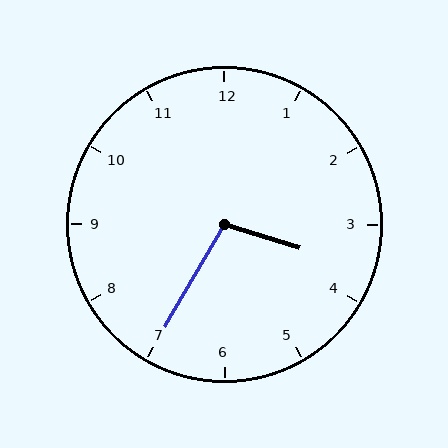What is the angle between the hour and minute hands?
Approximately 102 degrees.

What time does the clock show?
3:35.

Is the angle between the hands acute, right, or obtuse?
It is obtuse.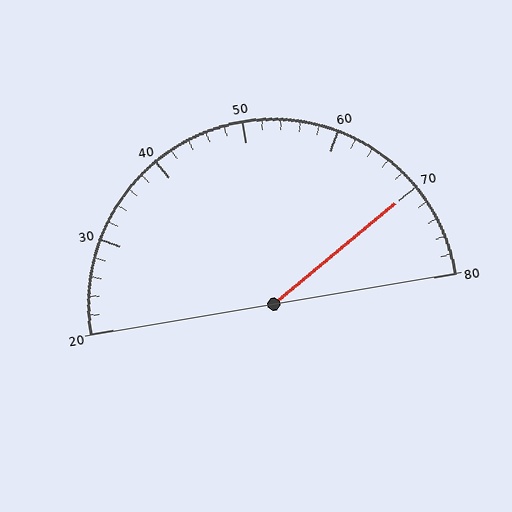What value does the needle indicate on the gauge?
The needle indicates approximately 70.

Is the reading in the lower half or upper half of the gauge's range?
The reading is in the upper half of the range (20 to 80).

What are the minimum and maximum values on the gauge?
The gauge ranges from 20 to 80.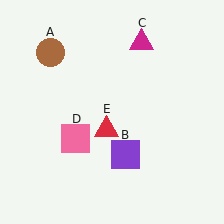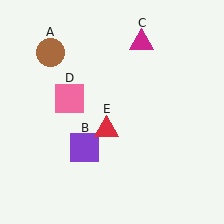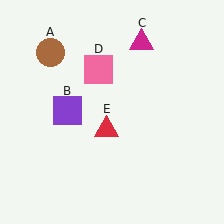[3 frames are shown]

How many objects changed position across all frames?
2 objects changed position: purple square (object B), pink square (object D).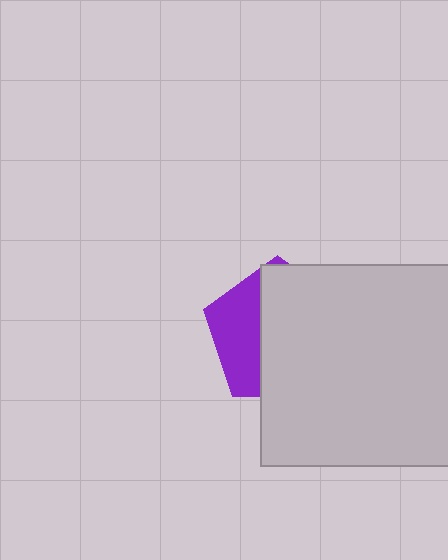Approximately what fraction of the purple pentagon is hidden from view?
Roughly 66% of the purple pentagon is hidden behind the light gray square.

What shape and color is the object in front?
The object in front is a light gray square.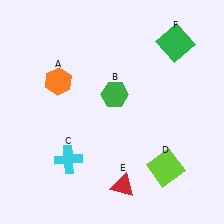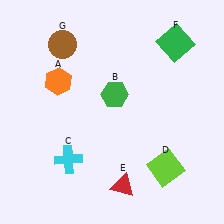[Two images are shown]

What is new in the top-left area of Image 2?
A brown circle (G) was added in the top-left area of Image 2.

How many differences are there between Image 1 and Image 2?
There is 1 difference between the two images.